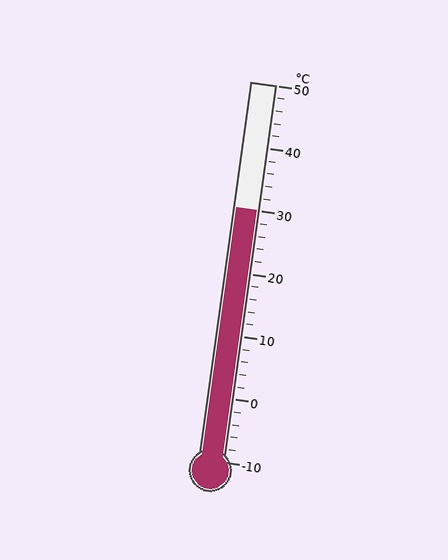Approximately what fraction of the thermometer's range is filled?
The thermometer is filled to approximately 65% of its range.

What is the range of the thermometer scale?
The thermometer scale ranges from -10°C to 50°C.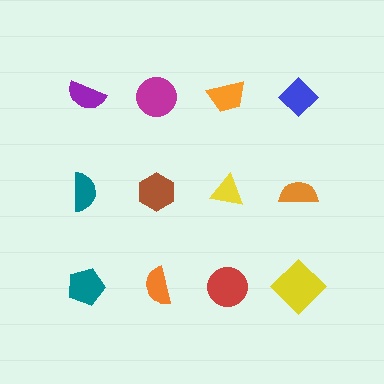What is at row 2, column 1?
A teal semicircle.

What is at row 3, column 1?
A teal pentagon.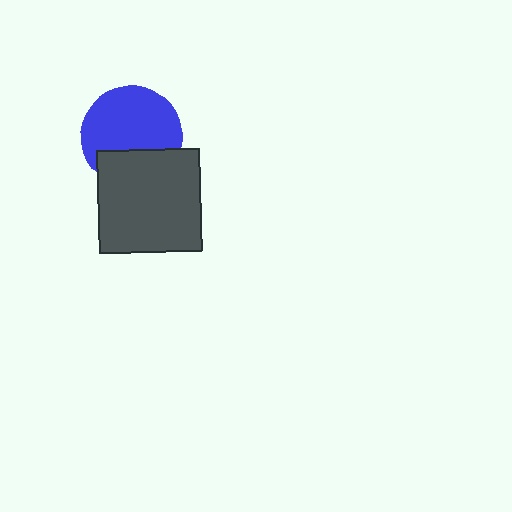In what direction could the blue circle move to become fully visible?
The blue circle could move up. That would shift it out from behind the dark gray square entirely.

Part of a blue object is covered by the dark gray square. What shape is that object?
It is a circle.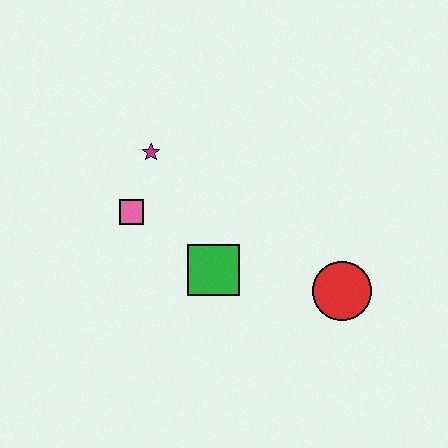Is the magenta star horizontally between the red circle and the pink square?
Yes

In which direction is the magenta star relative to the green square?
The magenta star is above the green square.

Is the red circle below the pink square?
Yes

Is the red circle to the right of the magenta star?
Yes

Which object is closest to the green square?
The pink square is closest to the green square.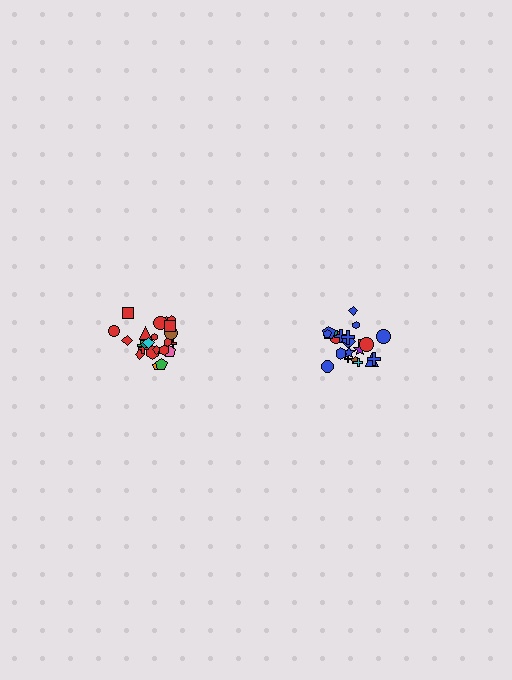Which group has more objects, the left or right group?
The left group.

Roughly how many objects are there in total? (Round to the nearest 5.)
Roughly 45 objects in total.